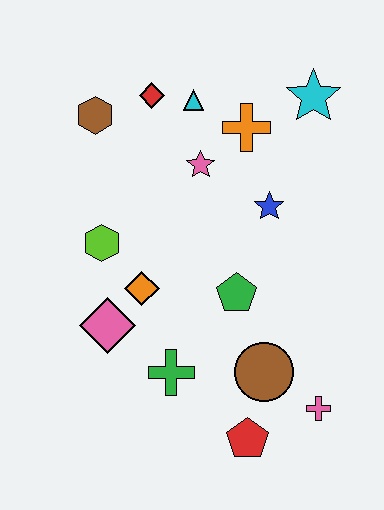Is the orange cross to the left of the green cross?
No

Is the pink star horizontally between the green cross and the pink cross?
Yes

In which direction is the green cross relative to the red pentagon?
The green cross is to the left of the red pentagon.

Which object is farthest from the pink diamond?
The cyan star is farthest from the pink diamond.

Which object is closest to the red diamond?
The cyan triangle is closest to the red diamond.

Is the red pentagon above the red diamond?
No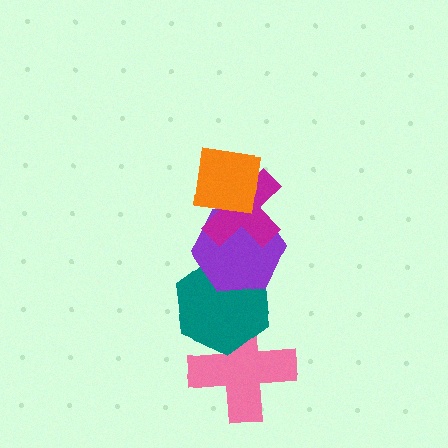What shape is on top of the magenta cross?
The orange square is on top of the magenta cross.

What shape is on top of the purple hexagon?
The magenta cross is on top of the purple hexagon.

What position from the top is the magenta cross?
The magenta cross is 2nd from the top.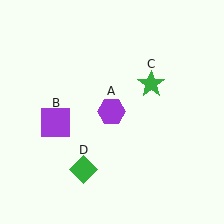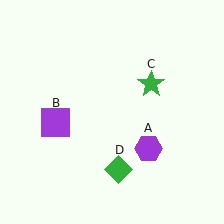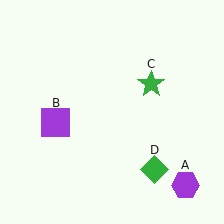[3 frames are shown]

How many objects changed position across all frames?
2 objects changed position: purple hexagon (object A), green diamond (object D).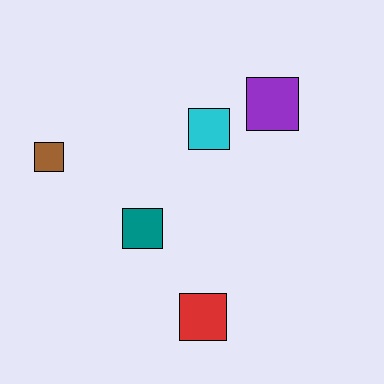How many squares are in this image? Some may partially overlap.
There are 5 squares.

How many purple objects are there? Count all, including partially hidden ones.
There is 1 purple object.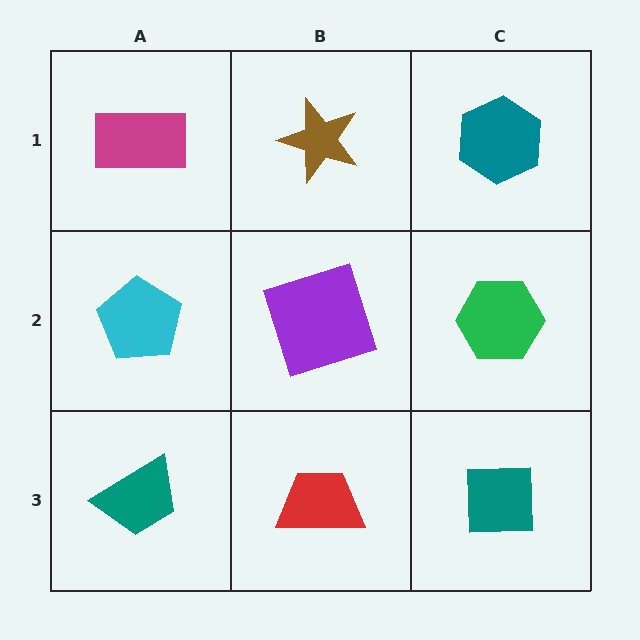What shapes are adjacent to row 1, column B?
A purple square (row 2, column B), a magenta rectangle (row 1, column A), a teal hexagon (row 1, column C).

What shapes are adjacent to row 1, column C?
A green hexagon (row 2, column C), a brown star (row 1, column B).